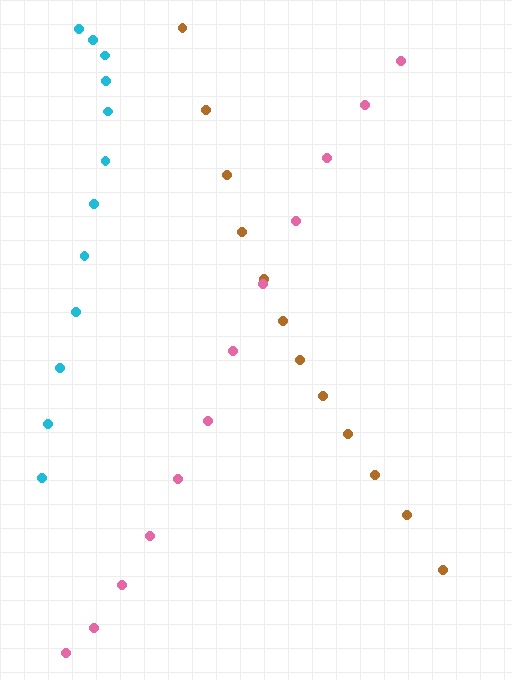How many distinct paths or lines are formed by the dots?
There are 3 distinct paths.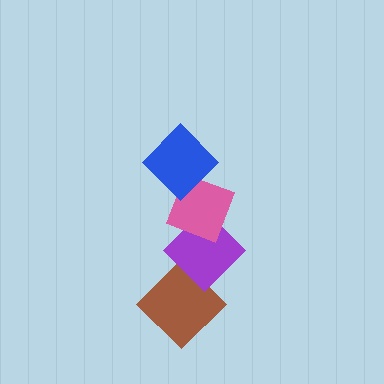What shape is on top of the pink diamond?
The blue diamond is on top of the pink diamond.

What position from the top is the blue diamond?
The blue diamond is 1st from the top.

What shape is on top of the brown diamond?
The purple diamond is on top of the brown diamond.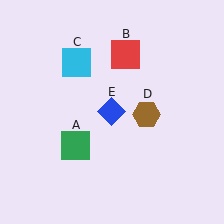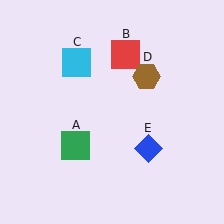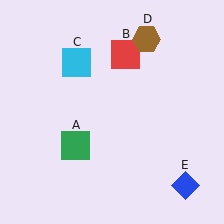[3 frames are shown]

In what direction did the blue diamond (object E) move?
The blue diamond (object E) moved down and to the right.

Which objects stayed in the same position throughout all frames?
Green square (object A) and red square (object B) and cyan square (object C) remained stationary.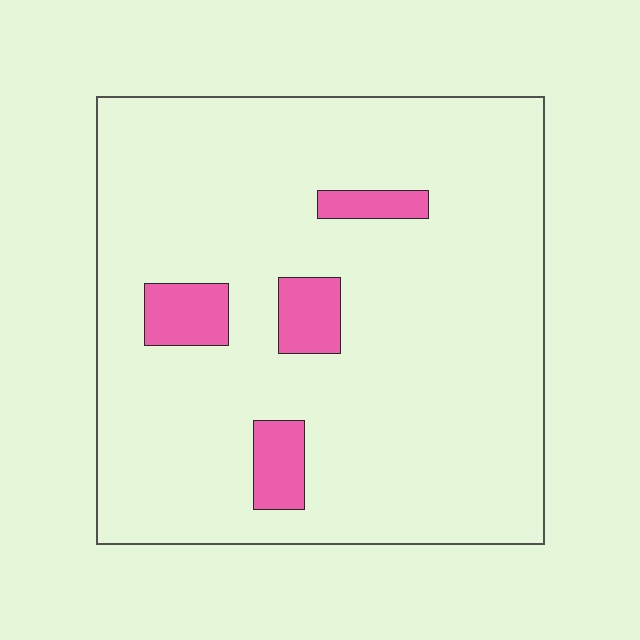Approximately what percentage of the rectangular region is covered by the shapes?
Approximately 10%.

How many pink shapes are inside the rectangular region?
4.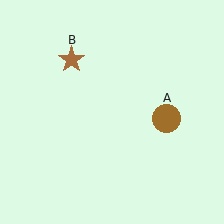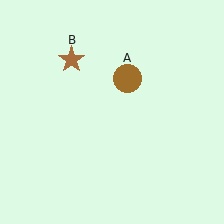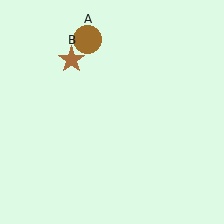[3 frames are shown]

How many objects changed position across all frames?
1 object changed position: brown circle (object A).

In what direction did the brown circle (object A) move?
The brown circle (object A) moved up and to the left.